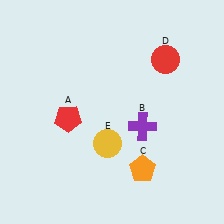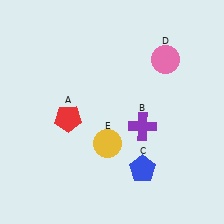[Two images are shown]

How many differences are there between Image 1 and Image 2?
There are 2 differences between the two images.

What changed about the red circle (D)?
In Image 1, D is red. In Image 2, it changed to pink.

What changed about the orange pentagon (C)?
In Image 1, C is orange. In Image 2, it changed to blue.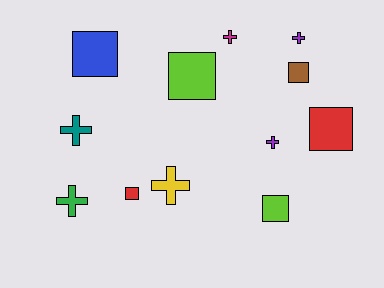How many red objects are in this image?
There are 2 red objects.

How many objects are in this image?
There are 12 objects.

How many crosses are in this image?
There are 6 crosses.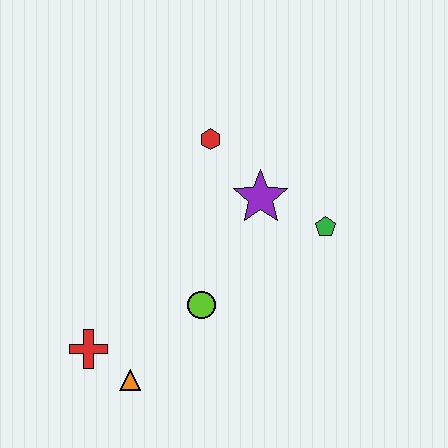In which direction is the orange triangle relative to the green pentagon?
The orange triangle is to the left of the green pentagon.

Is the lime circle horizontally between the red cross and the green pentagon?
Yes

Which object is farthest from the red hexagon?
The orange triangle is farthest from the red hexagon.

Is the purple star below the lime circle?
No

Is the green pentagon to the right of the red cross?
Yes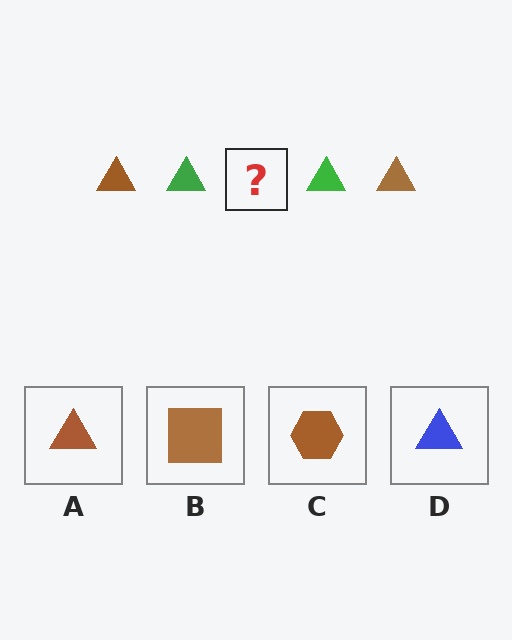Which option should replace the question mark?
Option A.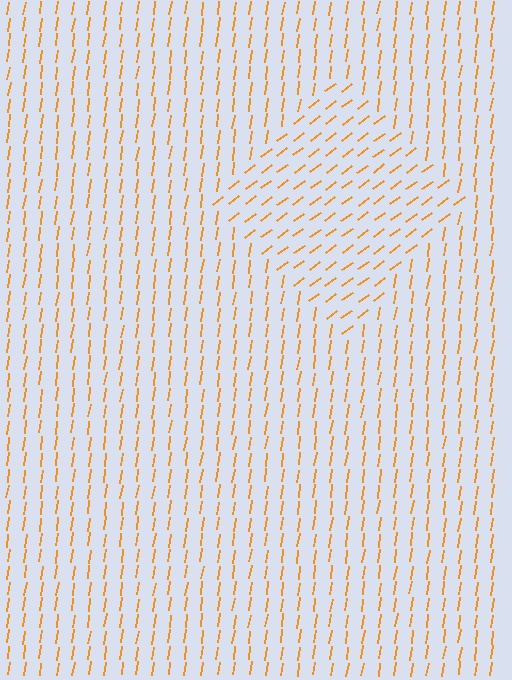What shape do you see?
I see a diamond.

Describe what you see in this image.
The image is filled with small orange line segments. A diamond region in the image has lines oriented differently from the surrounding lines, creating a visible texture boundary.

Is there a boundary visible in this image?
Yes, there is a texture boundary formed by a change in line orientation.